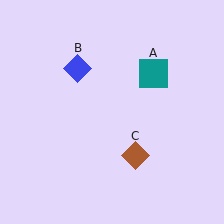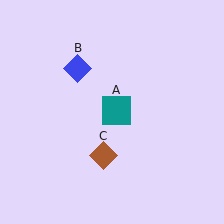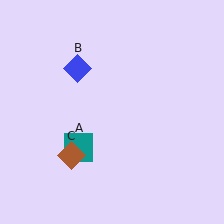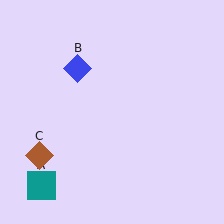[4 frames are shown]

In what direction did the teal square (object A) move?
The teal square (object A) moved down and to the left.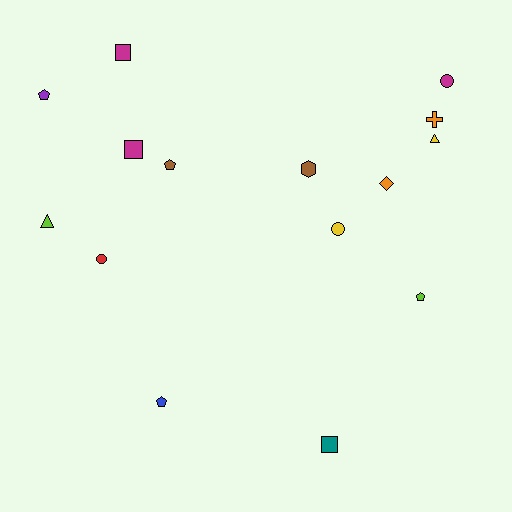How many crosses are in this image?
There is 1 cross.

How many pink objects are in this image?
There are no pink objects.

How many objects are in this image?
There are 15 objects.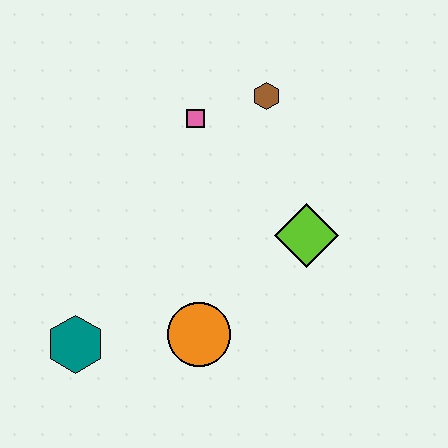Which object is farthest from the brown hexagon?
The teal hexagon is farthest from the brown hexagon.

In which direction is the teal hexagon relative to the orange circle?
The teal hexagon is to the left of the orange circle.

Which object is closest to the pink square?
The brown hexagon is closest to the pink square.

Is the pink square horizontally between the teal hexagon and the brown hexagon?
Yes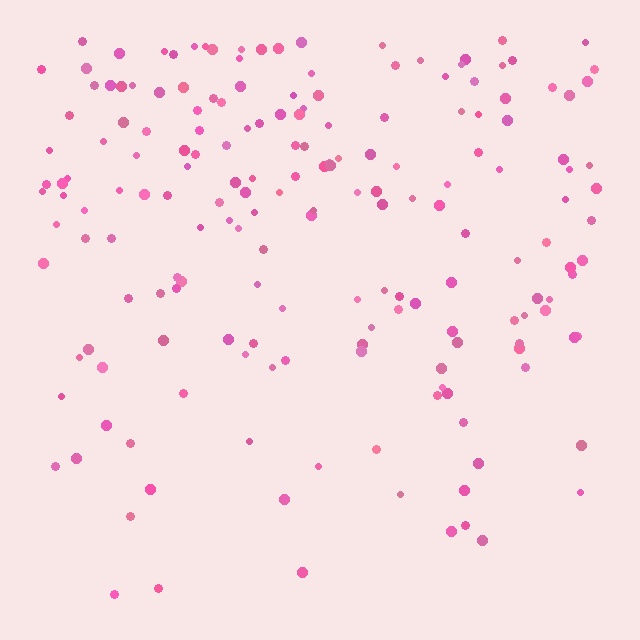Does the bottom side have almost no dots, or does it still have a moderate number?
Still a moderate number, just noticeably fewer than the top.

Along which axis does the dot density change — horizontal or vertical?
Vertical.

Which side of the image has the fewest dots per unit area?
The bottom.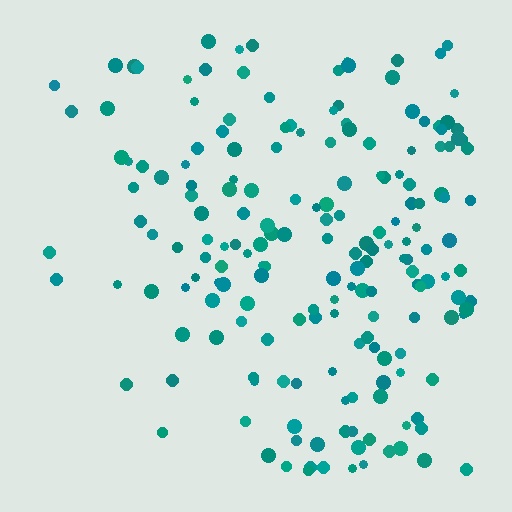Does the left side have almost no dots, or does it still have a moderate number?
Still a moderate number, just noticeably fewer than the right.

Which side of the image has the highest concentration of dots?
The right.